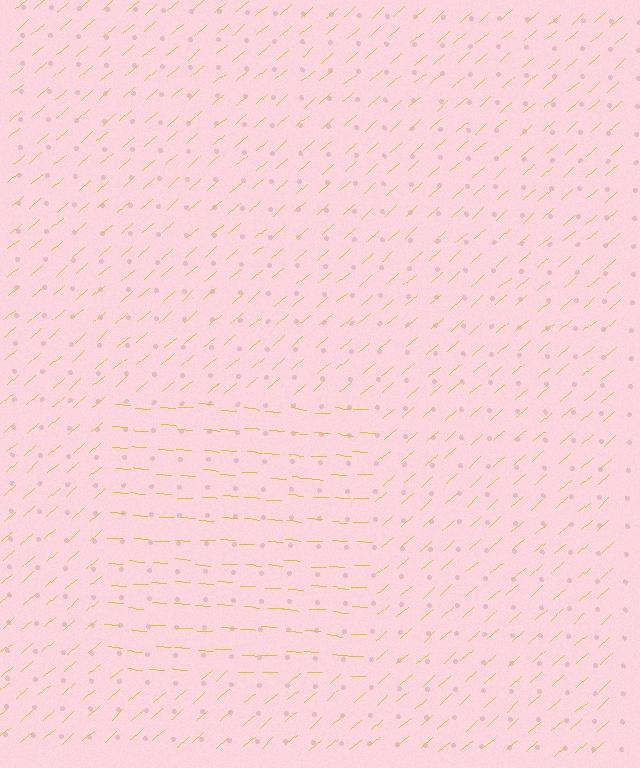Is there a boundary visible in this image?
Yes, there is a texture boundary formed by a change in line orientation.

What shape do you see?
I see a rectangle.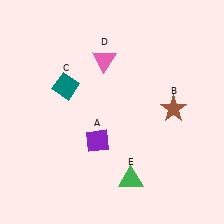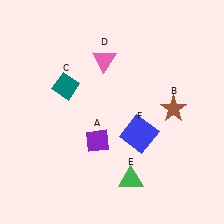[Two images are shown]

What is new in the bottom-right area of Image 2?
A blue square (F) was added in the bottom-right area of Image 2.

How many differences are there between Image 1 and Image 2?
There is 1 difference between the two images.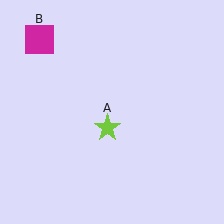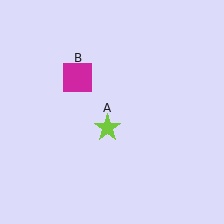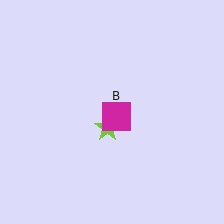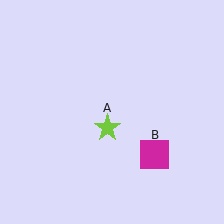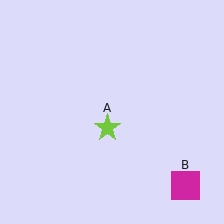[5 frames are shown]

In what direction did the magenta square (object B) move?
The magenta square (object B) moved down and to the right.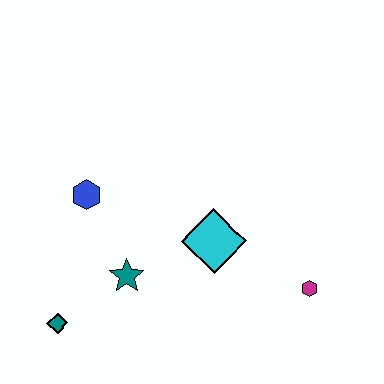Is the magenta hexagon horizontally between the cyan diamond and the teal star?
No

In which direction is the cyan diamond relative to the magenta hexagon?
The cyan diamond is to the left of the magenta hexagon.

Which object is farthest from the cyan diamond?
The teal diamond is farthest from the cyan diamond.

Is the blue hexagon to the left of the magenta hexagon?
Yes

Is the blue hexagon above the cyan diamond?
Yes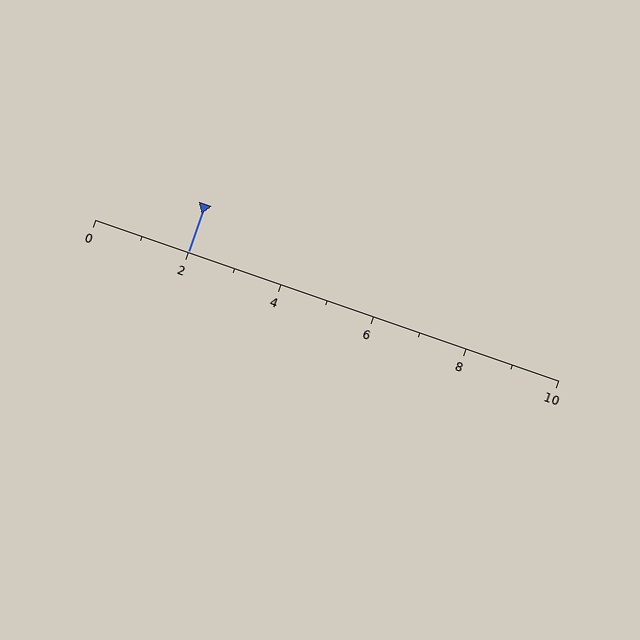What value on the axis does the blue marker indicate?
The marker indicates approximately 2.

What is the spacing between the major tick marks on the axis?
The major ticks are spaced 2 apart.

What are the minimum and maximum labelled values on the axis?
The axis runs from 0 to 10.